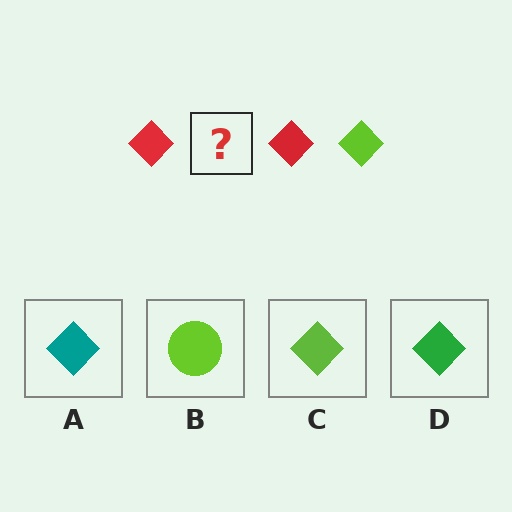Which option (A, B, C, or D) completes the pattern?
C.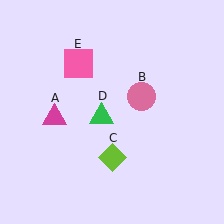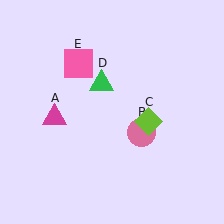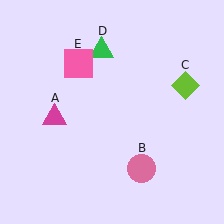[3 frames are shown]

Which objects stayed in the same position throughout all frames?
Magenta triangle (object A) and pink square (object E) remained stationary.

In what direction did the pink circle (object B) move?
The pink circle (object B) moved down.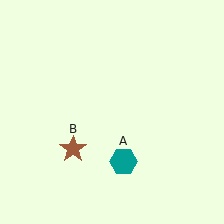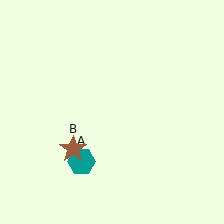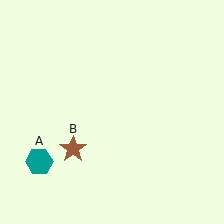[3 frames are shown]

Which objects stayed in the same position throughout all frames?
Brown star (object B) remained stationary.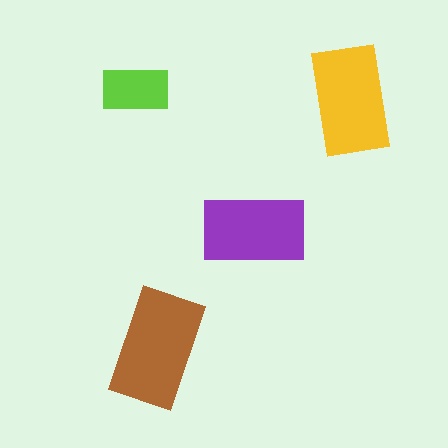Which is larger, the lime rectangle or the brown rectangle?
The brown one.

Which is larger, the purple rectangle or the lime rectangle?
The purple one.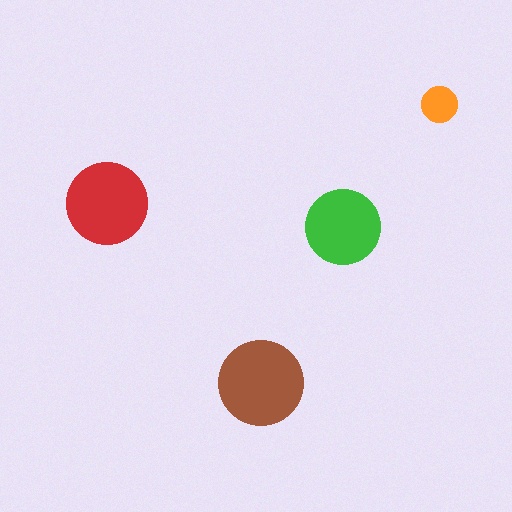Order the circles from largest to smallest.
the brown one, the red one, the green one, the orange one.